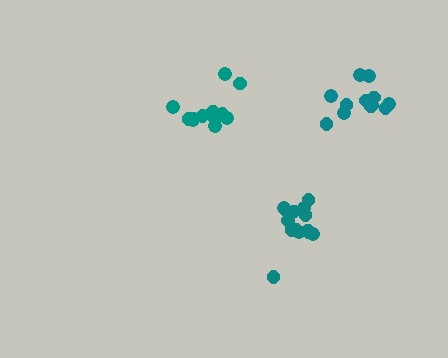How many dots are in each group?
Group 1: 12 dots, Group 2: 12 dots, Group 3: 14 dots (38 total).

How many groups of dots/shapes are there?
There are 3 groups.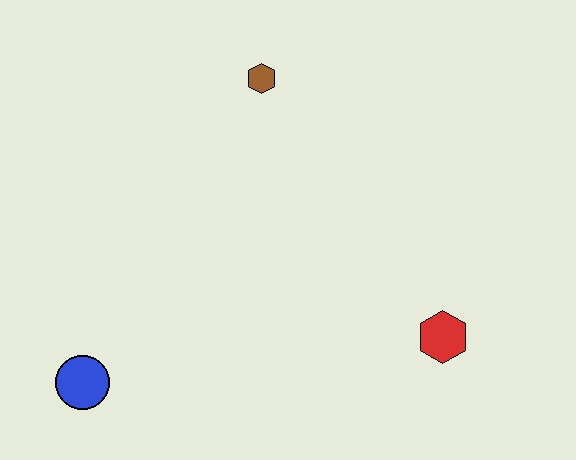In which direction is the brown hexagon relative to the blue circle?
The brown hexagon is above the blue circle.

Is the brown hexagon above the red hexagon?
Yes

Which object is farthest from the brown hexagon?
The blue circle is farthest from the brown hexagon.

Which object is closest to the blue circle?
The brown hexagon is closest to the blue circle.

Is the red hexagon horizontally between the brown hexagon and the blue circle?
No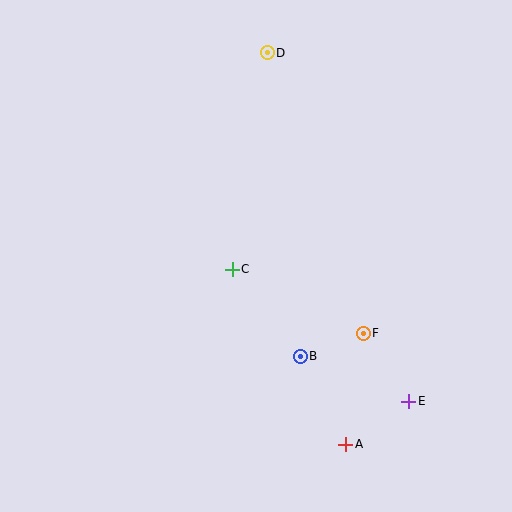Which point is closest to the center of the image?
Point C at (232, 269) is closest to the center.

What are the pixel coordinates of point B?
Point B is at (300, 356).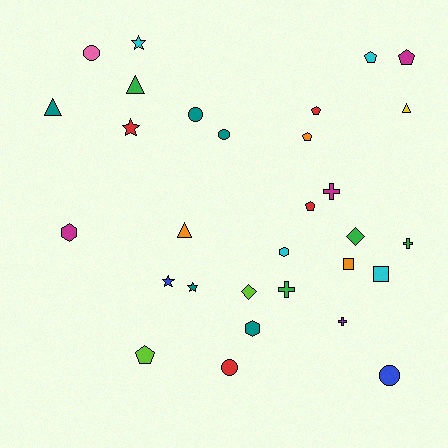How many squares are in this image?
There are 2 squares.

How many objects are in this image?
There are 30 objects.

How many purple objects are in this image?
There is 1 purple object.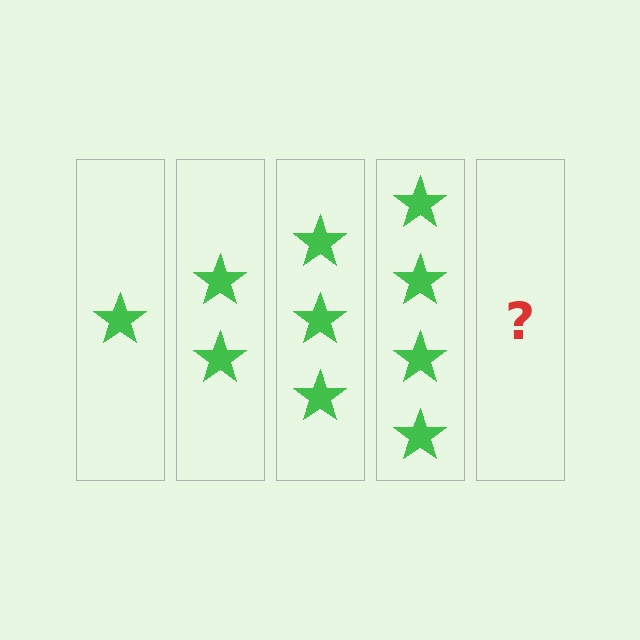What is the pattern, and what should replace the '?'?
The pattern is that each step adds one more star. The '?' should be 5 stars.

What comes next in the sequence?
The next element should be 5 stars.